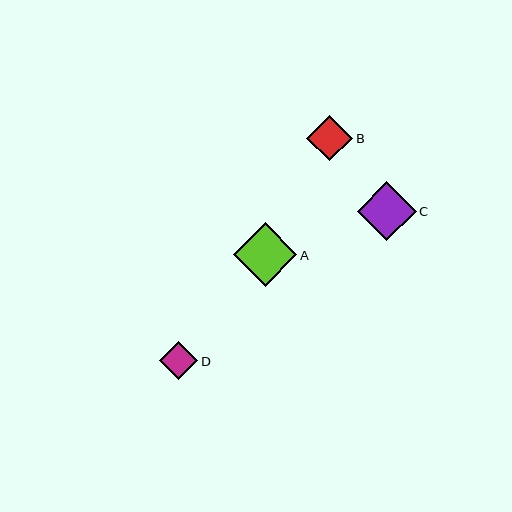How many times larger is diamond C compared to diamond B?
Diamond C is approximately 1.3 times the size of diamond B.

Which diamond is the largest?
Diamond A is the largest with a size of approximately 64 pixels.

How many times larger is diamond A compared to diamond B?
Diamond A is approximately 1.4 times the size of diamond B.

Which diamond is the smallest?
Diamond D is the smallest with a size of approximately 38 pixels.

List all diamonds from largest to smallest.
From largest to smallest: A, C, B, D.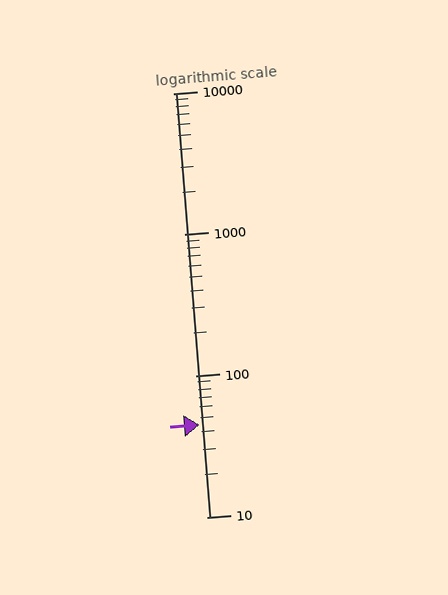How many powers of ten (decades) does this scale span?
The scale spans 3 decades, from 10 to 10000.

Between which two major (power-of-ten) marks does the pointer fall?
The pointer is between 10 and 100.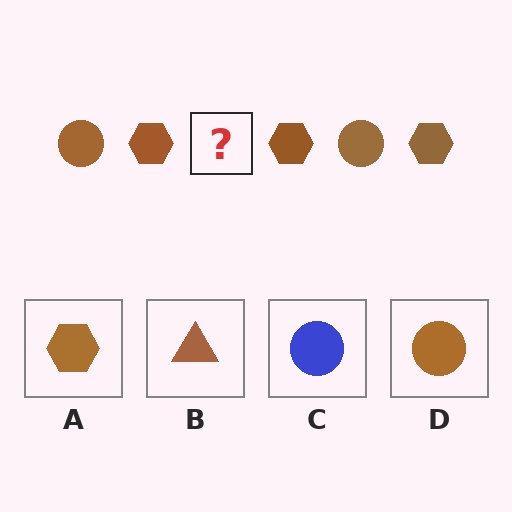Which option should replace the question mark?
Option D.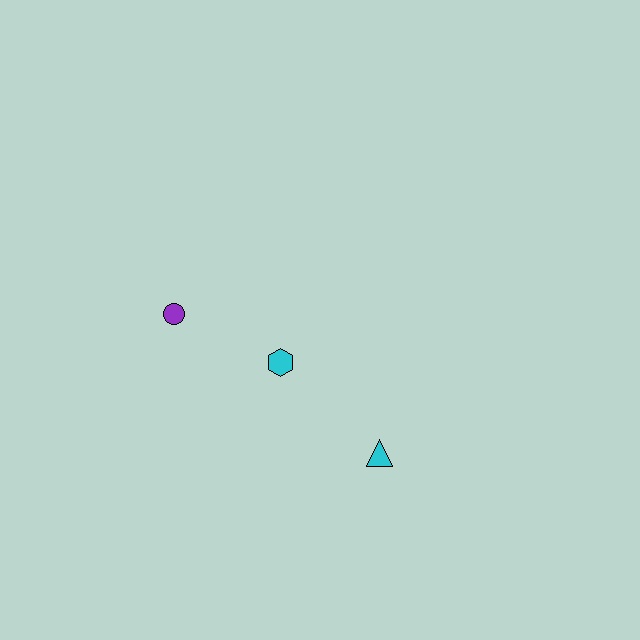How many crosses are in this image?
There are no crosses.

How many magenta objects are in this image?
There are no magenta objects.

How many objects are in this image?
There are 3 objects.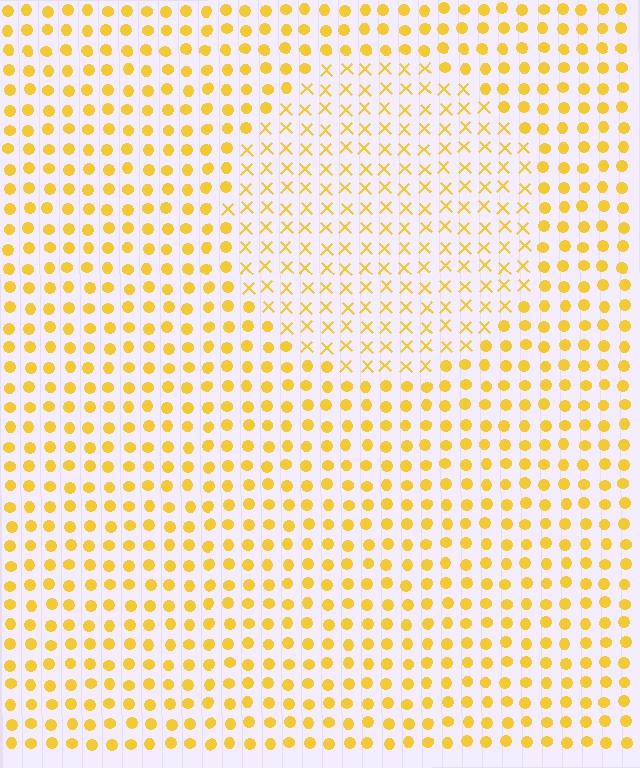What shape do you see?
I see a circle.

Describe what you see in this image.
The image is filled with small yellow elements arranged in a uniform grid. A circle-shaped region contains X marks, while the surrounding area contains circles. The boundary is defined purely by the change in element shape.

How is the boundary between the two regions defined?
The boundary is defined by a change in element shape: X marks inside vs. circles outside. All elements share the same color and spacing.